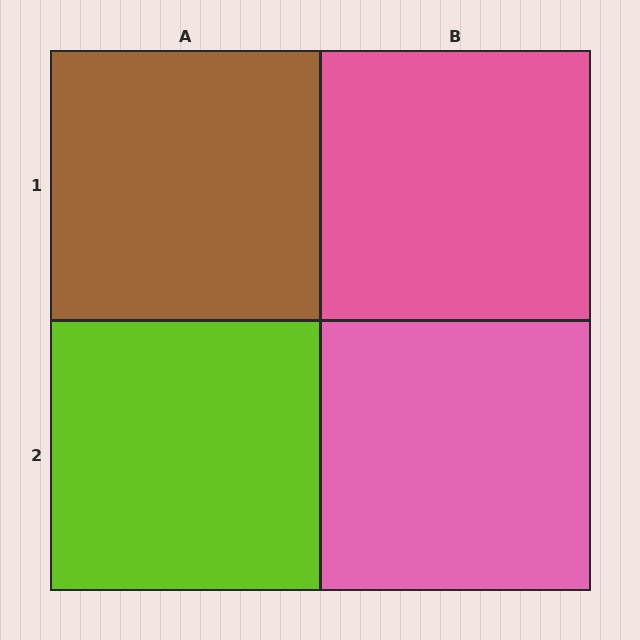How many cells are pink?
2 cells are pink.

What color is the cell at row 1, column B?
Pink.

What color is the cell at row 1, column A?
Brown.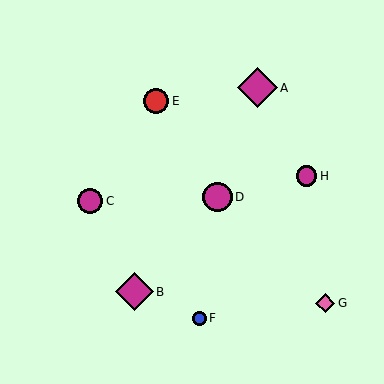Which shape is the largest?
The magenta diamond (labeled A) is the largest.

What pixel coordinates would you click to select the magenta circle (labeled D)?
Click at (218, 197) to select the magenta circle D.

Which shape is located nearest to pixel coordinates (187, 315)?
The blue circle (labeled F) at (199, 318) is nearest to that location.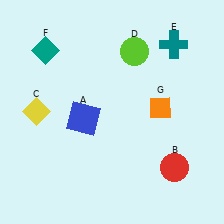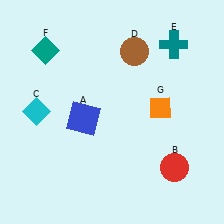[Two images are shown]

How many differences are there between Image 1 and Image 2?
There are 2 differences between the two images.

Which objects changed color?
C changed from yellow to cyan. D changed from lime to brown.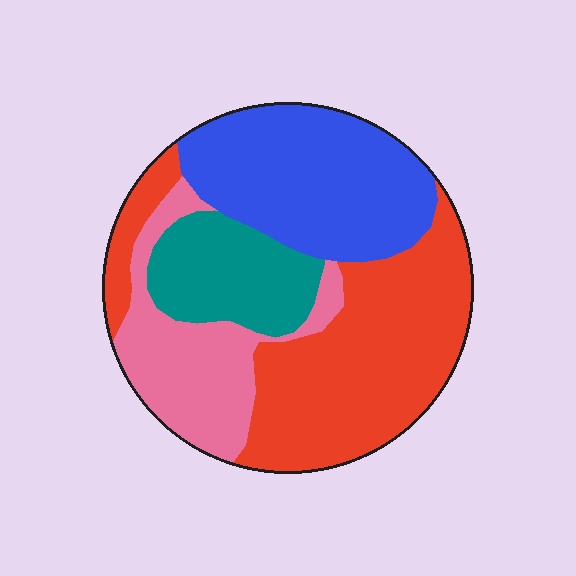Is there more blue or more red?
Red.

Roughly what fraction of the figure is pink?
Pink takes up about one fifth (1/5) of the figure.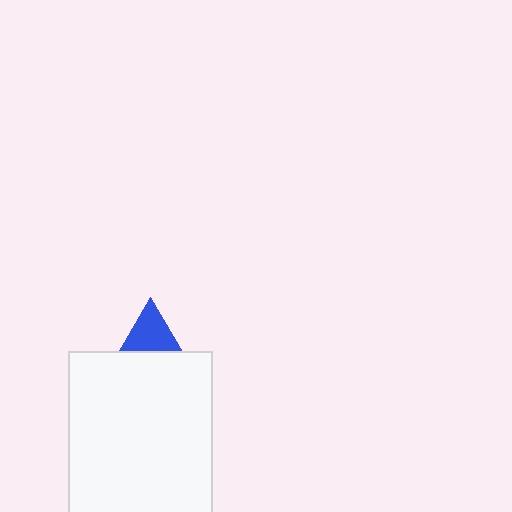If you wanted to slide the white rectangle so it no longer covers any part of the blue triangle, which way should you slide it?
Slide it down — that is the most direct way to separate the two shapes.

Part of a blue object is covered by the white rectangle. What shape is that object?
It is a triangle.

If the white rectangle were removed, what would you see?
You would see the complete blue triangle.